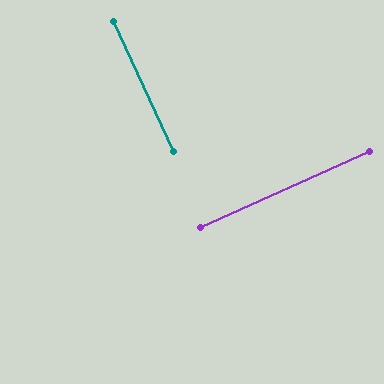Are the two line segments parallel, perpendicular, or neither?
Perpendicular — they meet at approximately 89°.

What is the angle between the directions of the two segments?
Approximately 89 degrees.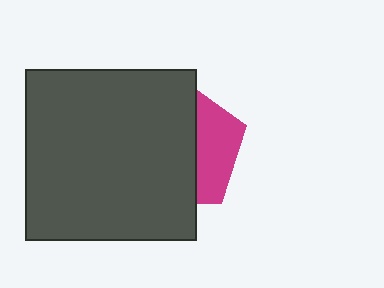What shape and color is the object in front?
The object in front is a dark gray square.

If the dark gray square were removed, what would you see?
You would see the complete magenta pentagon.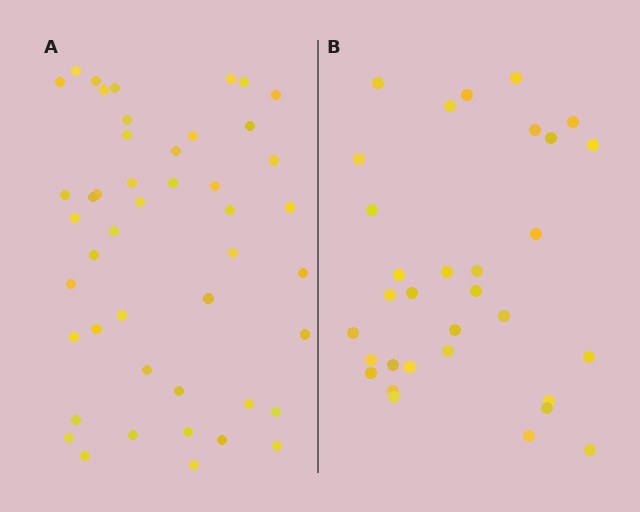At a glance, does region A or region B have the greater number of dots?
Region A (the left region) has more dots.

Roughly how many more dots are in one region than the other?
Region A has approximately 15 more dots than region B.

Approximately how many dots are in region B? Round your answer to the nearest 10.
About 30 dots. (The exact count is 32, which rounds to 30.)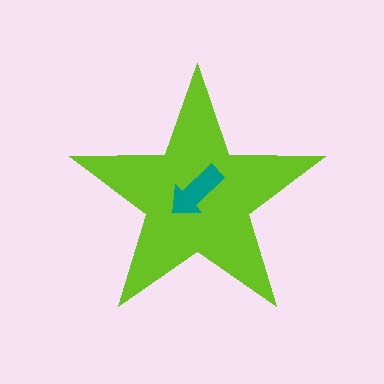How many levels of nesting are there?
2.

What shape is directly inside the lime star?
The teal arrow.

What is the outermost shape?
The lime star.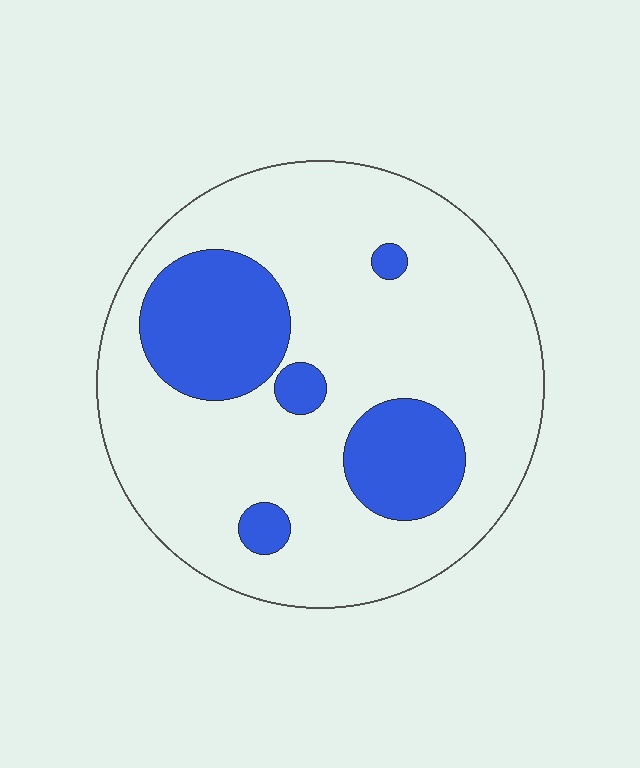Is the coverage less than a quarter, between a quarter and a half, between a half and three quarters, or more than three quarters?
Less than a quarter.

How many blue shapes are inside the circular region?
5.